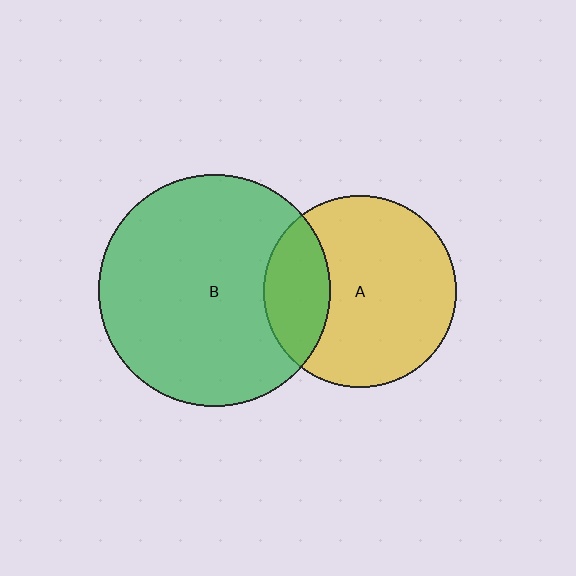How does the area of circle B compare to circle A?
Approximately 1.5 times.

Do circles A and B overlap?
Yes.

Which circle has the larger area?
Circle B (green).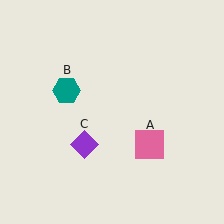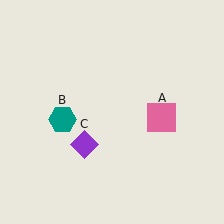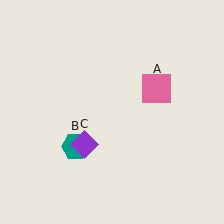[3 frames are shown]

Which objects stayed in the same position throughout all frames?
Purple diamond (object C) remained stationary.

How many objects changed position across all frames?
2 objects changed position: pink square (object A), teal hexagon (object B).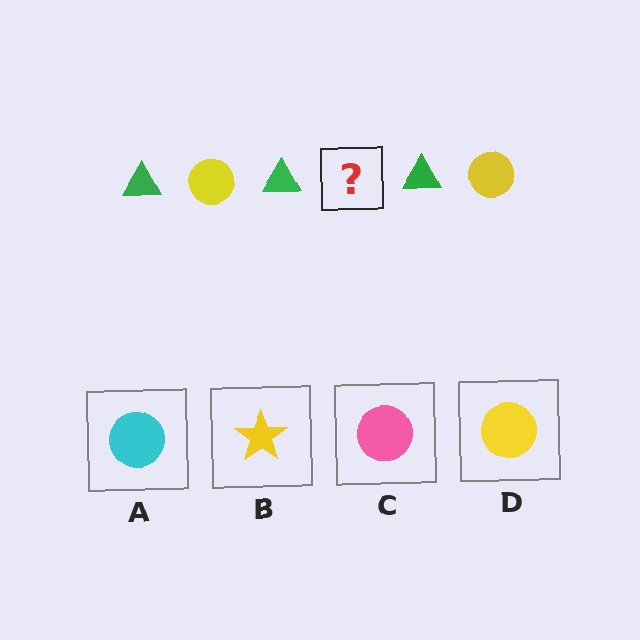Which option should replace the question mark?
Option D.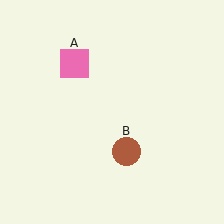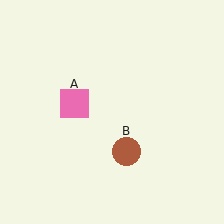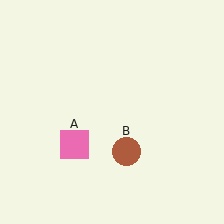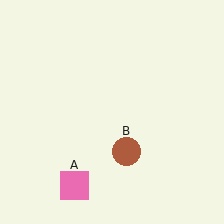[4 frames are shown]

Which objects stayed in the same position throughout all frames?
Brown circle (object B) remained stationary.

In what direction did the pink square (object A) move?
The pink square (object A) moved down.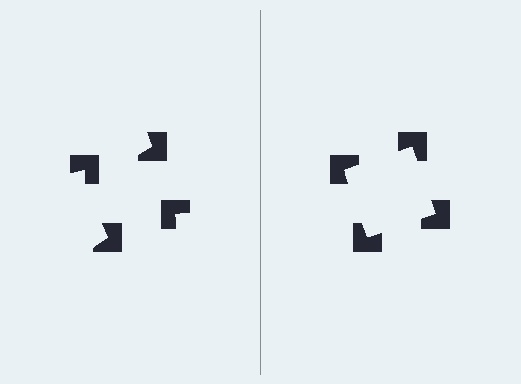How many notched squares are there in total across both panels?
8 — 4 on each side.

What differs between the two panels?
The notched squares are positioned identically on both sides; only the wedge orientations differ. On the right they align to a square; on the left they are misaligned.